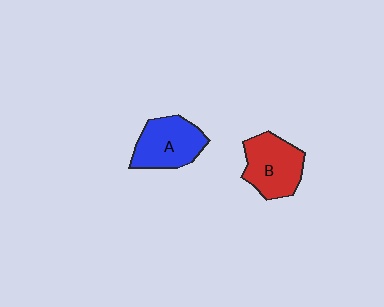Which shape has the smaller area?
Shape A (blue).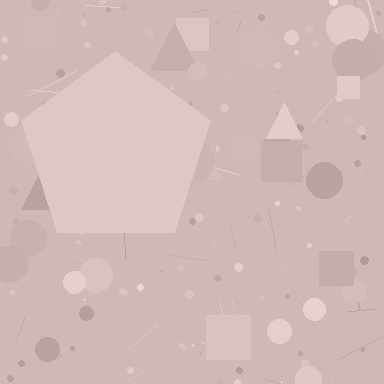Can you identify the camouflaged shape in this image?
The camouflaged shape is a pentagon.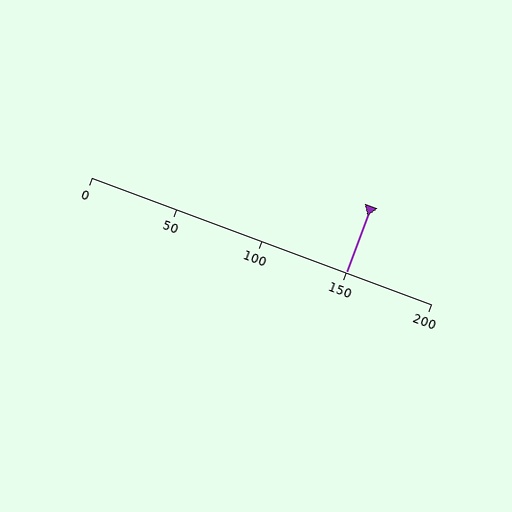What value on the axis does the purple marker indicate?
The marker indicates approximately 150.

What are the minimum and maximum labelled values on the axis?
The axis runs from 0 to 200.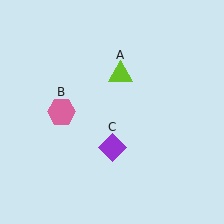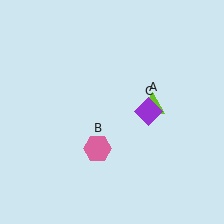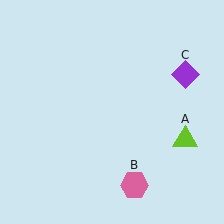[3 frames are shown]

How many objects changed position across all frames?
3 objects changed position: lime triangle (object A), pink hexagon (object B), purple diamond (object C).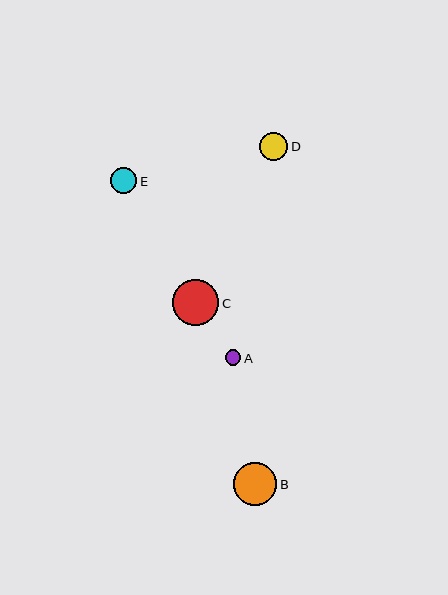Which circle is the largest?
Circle C is the largest with a size of approximately 46 pixels.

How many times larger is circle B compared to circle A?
Circle B is approximately 2.7 times the size of circle A.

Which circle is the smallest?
Circle A is the smallest with a size of approximately 16 pixels.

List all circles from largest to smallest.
From largest to smallest: C, B, D, E, A.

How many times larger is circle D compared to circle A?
Circle D is approximately 1.8 times the size of circle A.